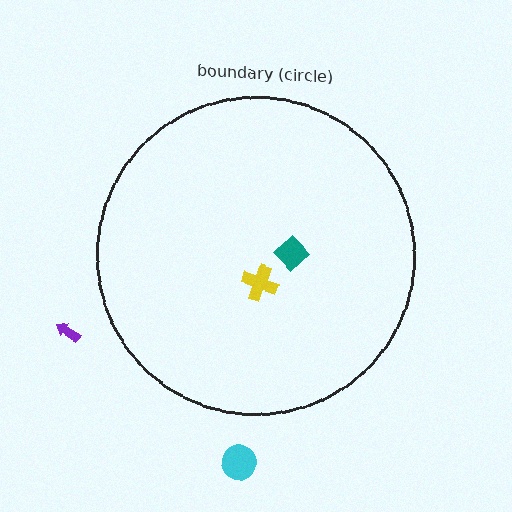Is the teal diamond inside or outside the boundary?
Inside.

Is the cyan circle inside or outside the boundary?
Outside.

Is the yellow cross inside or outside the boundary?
Inside.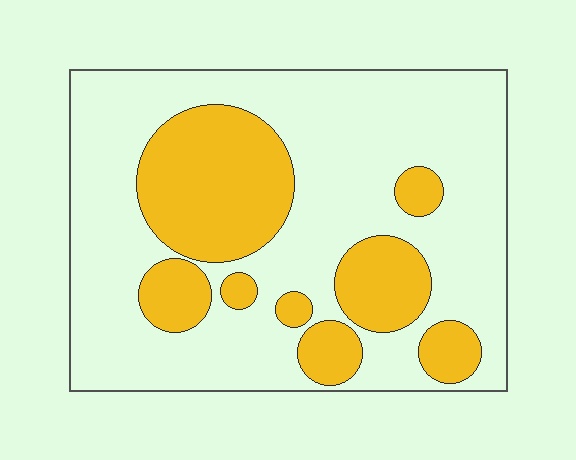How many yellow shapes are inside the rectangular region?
8.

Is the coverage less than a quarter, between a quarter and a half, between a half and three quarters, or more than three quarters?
Between a quarter and a half.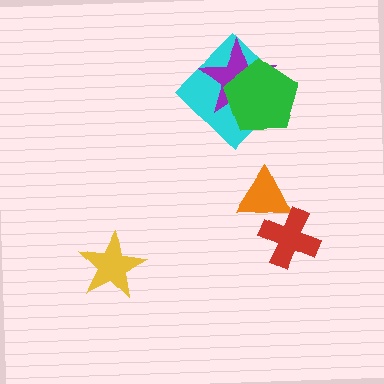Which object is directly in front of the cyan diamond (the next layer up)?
The purple star is directly in front of the cyan diamond.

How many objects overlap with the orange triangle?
1 object overlaps with the orange triangle.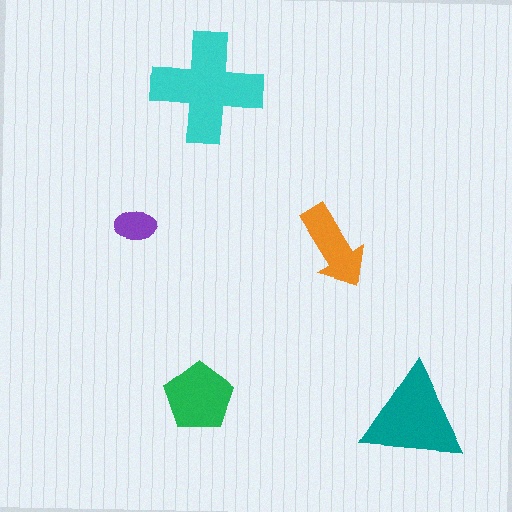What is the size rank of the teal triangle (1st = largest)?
2nd.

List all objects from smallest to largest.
The purple ellipse, the orange arrow, the green pentagon, the teal triangle, the cyan cross.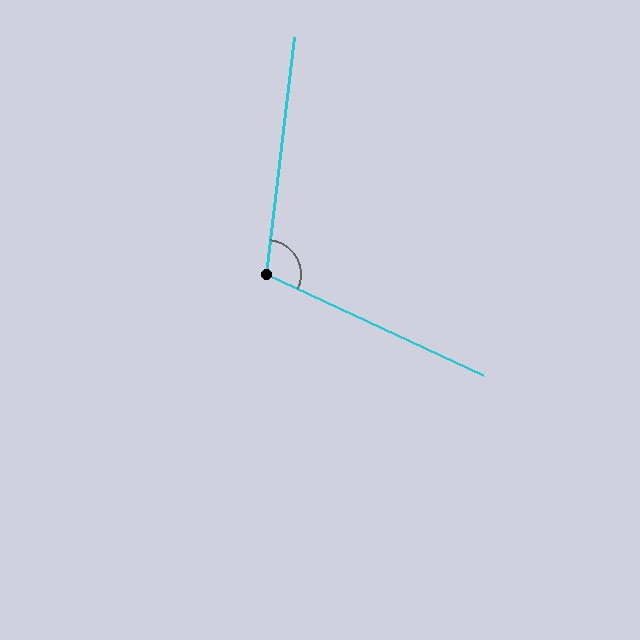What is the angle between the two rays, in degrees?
Approximately 108 degrees.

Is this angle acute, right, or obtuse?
It is obtuse.